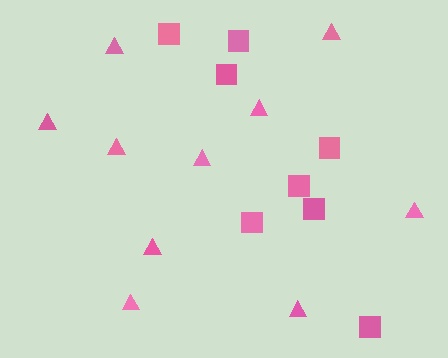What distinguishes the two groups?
There are 2 groups: one group of triangles (10) and one group of squares (8).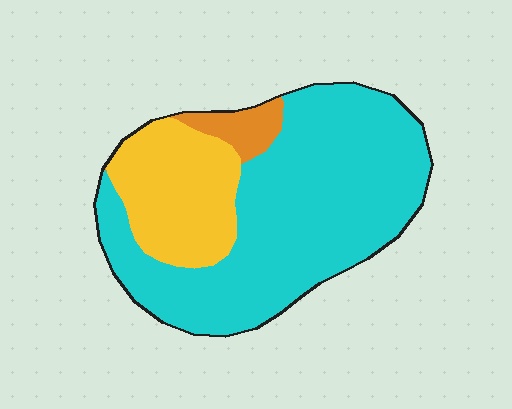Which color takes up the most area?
Cyan, at roughly 70%.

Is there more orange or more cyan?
Cyan.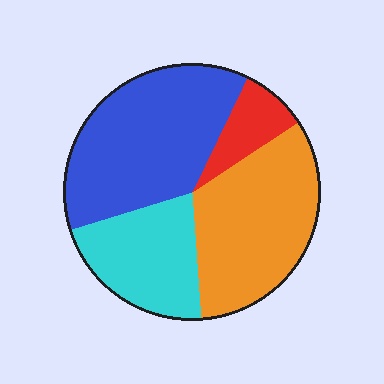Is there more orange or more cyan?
Orange.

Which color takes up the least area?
Red, at roughly 10%.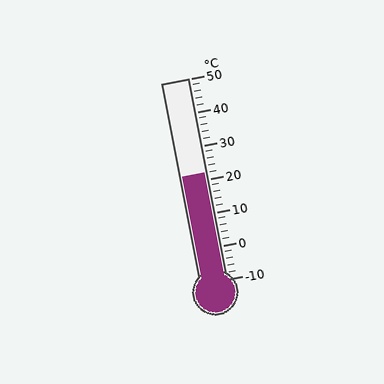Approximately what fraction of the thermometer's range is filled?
The thermometer is filled to approximately 55% of its range.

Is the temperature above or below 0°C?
The temperature is above 0°C.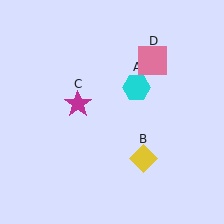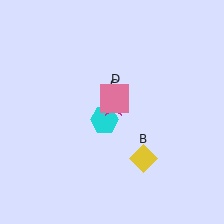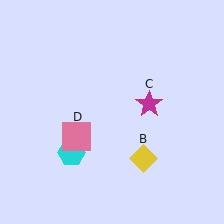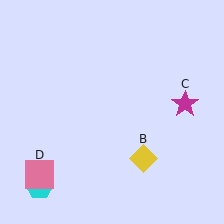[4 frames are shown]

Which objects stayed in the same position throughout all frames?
Yellow diamond (object B) remained stationary.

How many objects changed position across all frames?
3 objects changed position: cyan hexagon (object A), magenta star (object C), pink square (object D).